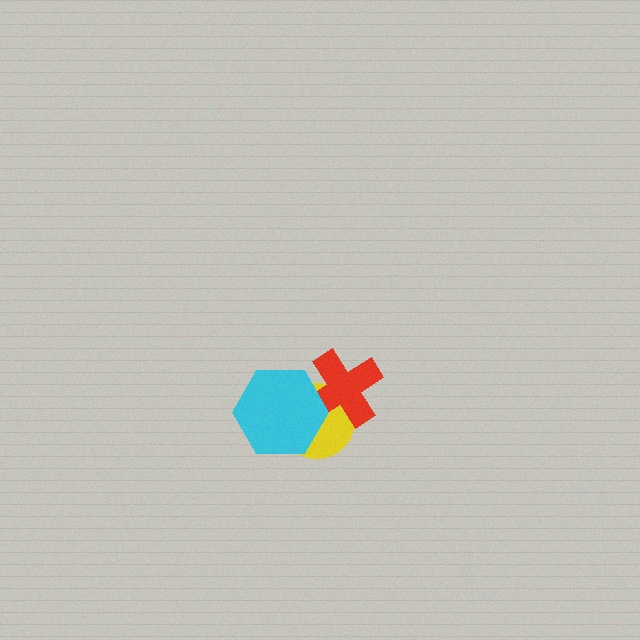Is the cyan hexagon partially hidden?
No, no other shape covers it.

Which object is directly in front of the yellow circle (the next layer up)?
The red cross is directly in front of the yellow circle.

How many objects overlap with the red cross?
2 objects overlap with the red cross.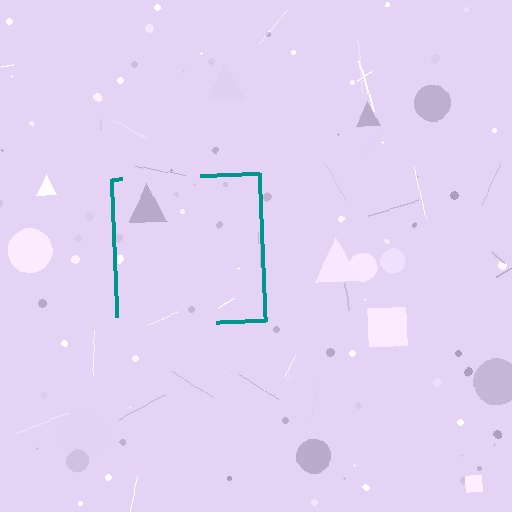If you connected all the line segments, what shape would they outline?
They would outline a square.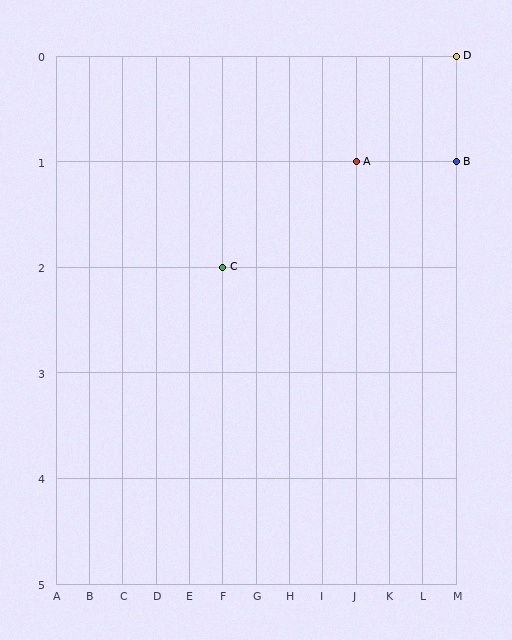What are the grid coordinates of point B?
Point B is at grid coordinates (M, 1).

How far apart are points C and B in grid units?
Points C and B are 7 columns and 1 row apart (about 7.1 grid units diagonally).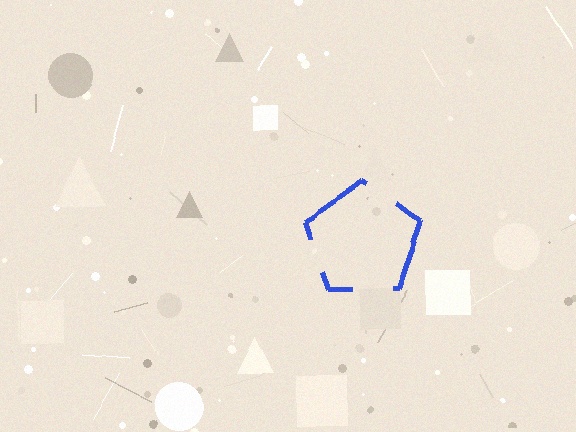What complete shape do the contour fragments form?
The contour fragments form a pentagon.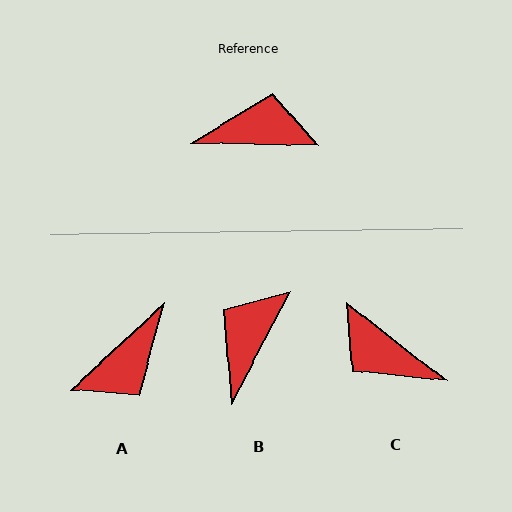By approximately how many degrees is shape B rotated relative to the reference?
Approximately 64 degrees counter-clockwise.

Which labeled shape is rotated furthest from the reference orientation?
C, about 143 degrees away.